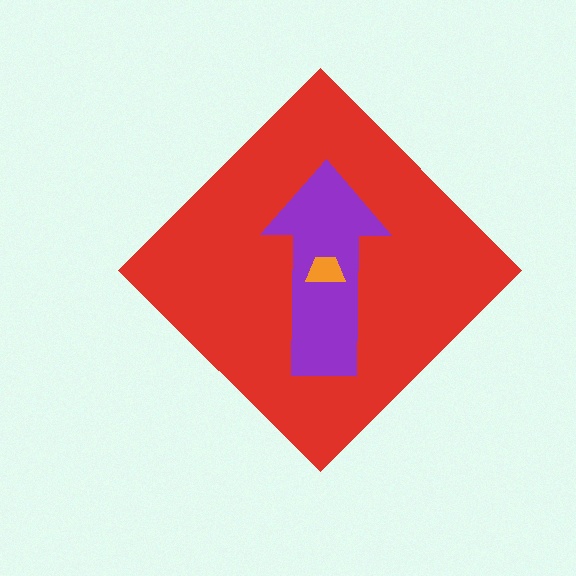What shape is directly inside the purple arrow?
The orange trapezoid.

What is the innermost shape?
The orange trapezoid.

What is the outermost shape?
The red diamond.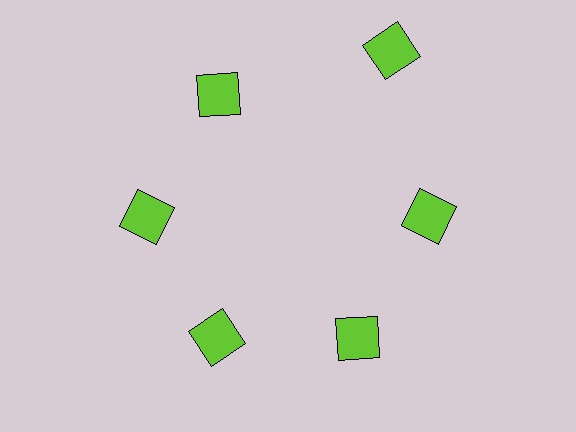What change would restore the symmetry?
The symmetry would be restored by moving it inward, back onto the ring so that all 6 squares sit at equal angles and equal distance from the center.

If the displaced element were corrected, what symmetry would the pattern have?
It would have 6-fold rotational symmetry — the pattern would map onto itself every 60 degrees.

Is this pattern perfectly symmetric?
No. The 6 lime squares are arranged in a ring, but one element near the 1 o'clock position is pushed outward from the center, breaking the 6-fold rotational symmetry.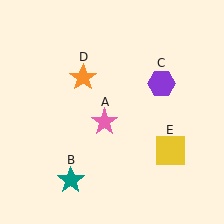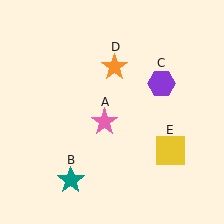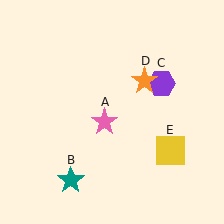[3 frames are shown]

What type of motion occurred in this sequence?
The orange star (object D) rotated clockwise around the center of the scene.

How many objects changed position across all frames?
1 object changed position: orange star (object D).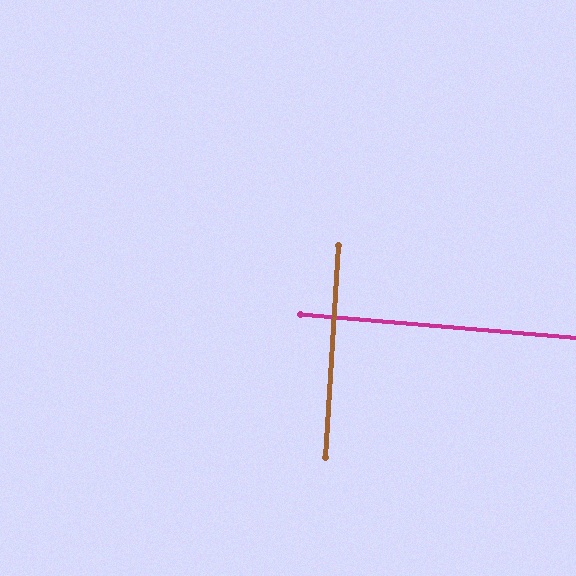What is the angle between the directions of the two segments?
Approximately 89 degrees.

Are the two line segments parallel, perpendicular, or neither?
Perpendicular — they meet at approximately 89°.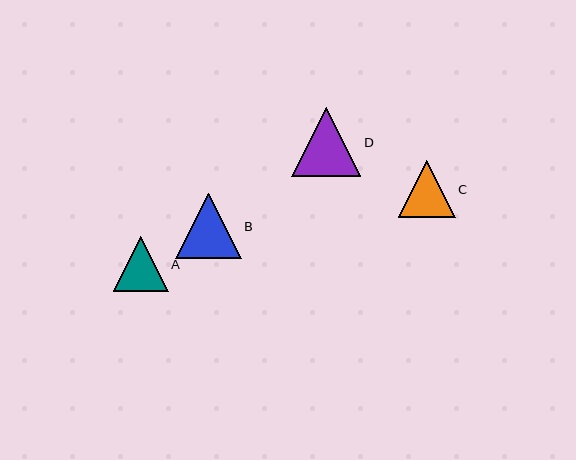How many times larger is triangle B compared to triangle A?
Triangle B is approximately 1.2 times the size of triangle A.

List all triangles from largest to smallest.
From largest to smallest: D, B, C, A.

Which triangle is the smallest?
Triangle A is the smallest with a size of approximately 54 pixels.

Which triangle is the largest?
Triangle D is the largest with a size of approximately 69 pixels.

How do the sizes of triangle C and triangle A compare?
Triangle C and triangle A are approximately the same size.